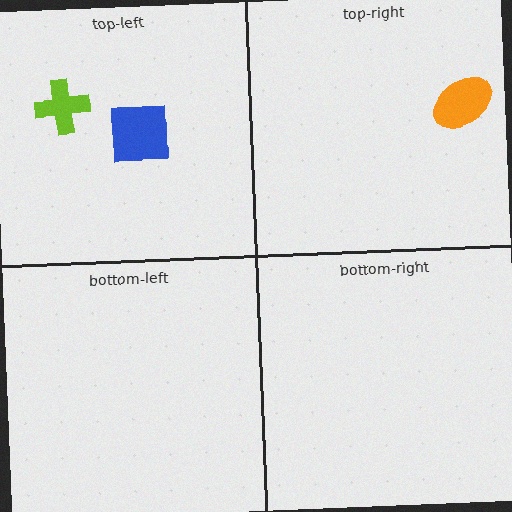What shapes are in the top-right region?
The orange ellipse.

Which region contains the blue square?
The top-left region.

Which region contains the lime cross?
The top-left region.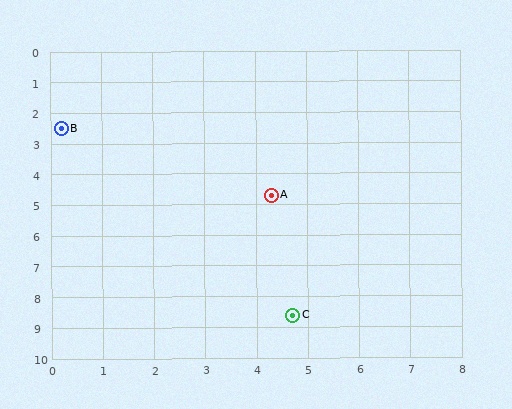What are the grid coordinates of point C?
Point C is at approximately (4.7, 8.6).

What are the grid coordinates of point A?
Point A is at approximately (4.3, 4.7).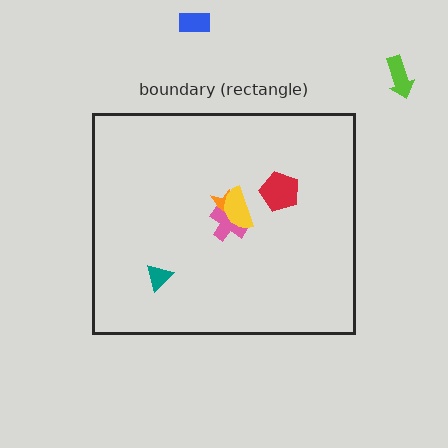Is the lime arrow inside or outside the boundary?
Outside.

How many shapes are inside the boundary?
5 inside, 2 outside.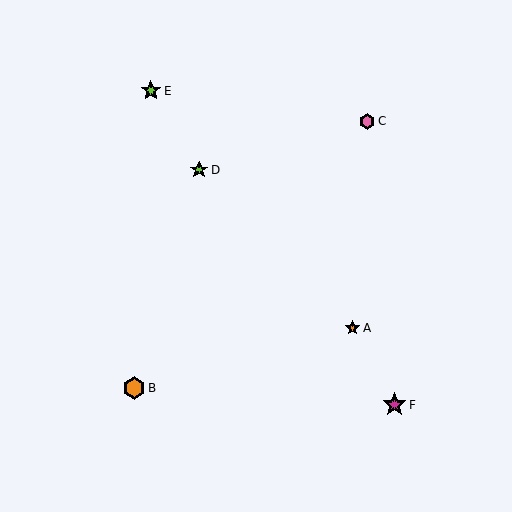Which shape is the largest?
The magenta star (labeled F) is the largest.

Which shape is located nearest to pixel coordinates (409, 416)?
The magenta star (labeled F) at (395, 405) is nearest to that location.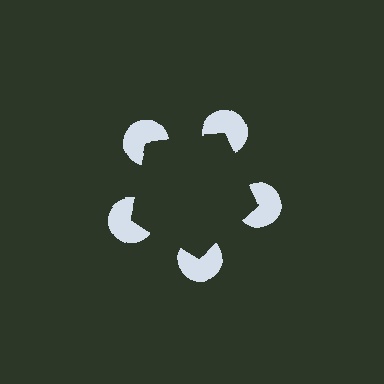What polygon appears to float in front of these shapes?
An illusory pentagon — its edges are inferred from the aligned wedge cuts in the pac-man discs, not physically drawn.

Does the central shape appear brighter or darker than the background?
It typically appears slightly darker than the background, even though no actual brightness change is drawn.